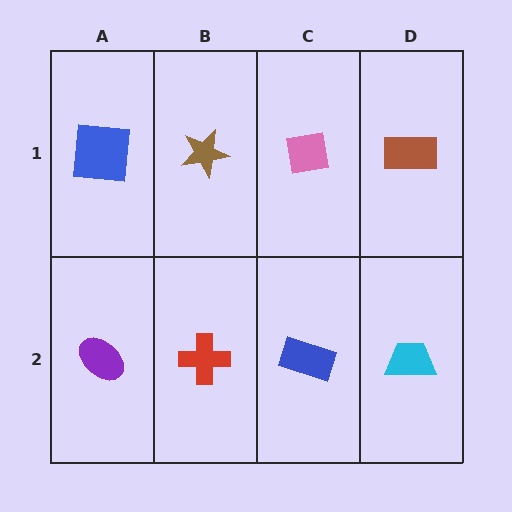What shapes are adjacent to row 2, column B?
A brown star (row 1, column B), a purple ellipse (row 2, column A), a blue rectangle (row 2, column C).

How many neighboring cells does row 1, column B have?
3.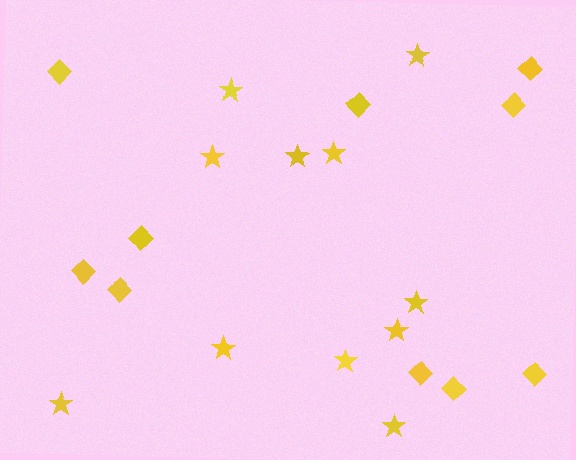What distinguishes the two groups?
There are 2 groups: one group of diamonds (10) and one group of stars (11).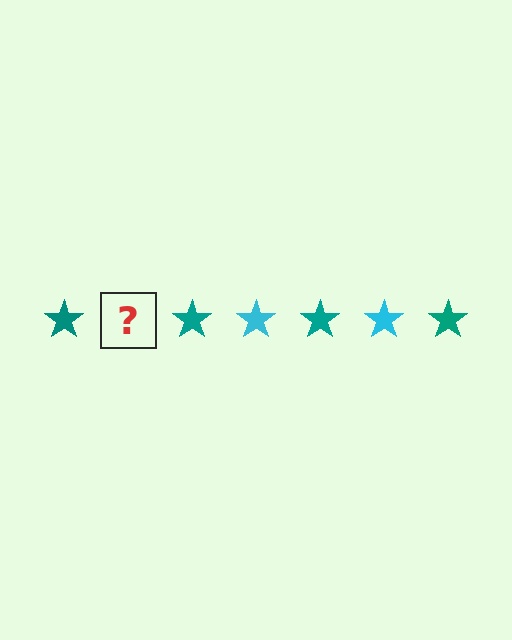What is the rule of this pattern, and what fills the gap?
The rule is that the pattern cycles through teal, cyan stars. The gap should be filled with a cyan star.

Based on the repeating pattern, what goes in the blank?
The blank should be a cyan star.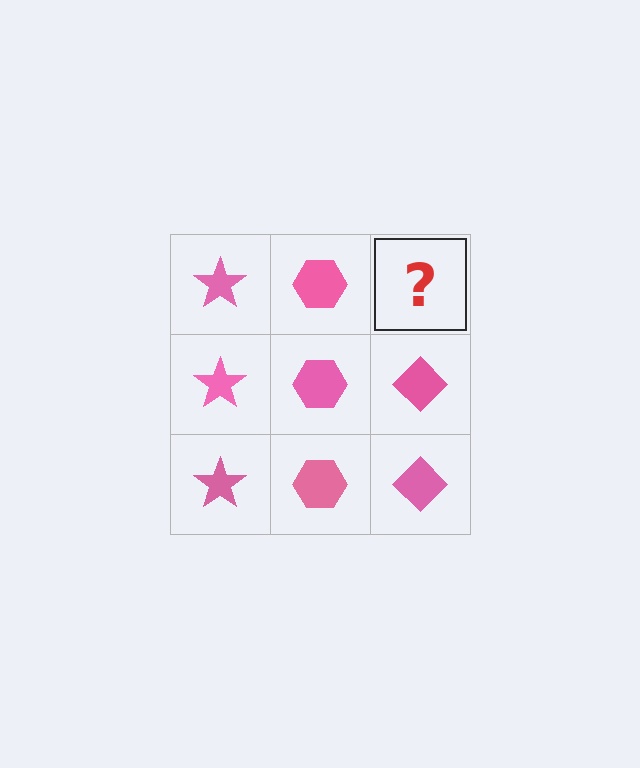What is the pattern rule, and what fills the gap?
The rule is that each column has a consistent shape. The gap should be filled with a pink diamond.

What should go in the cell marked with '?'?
The missing cell should contain a pink diamond.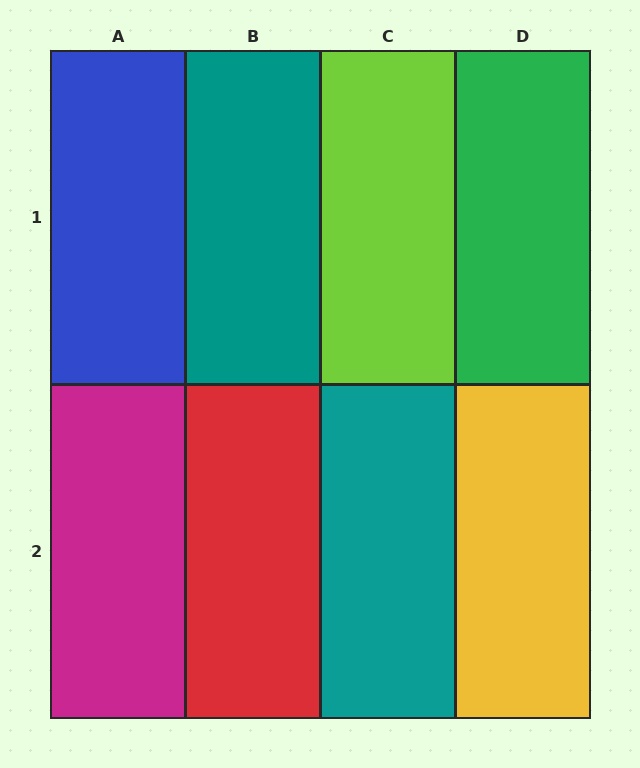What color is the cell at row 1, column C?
Lime.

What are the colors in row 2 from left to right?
Magenta, red, teal, yellow.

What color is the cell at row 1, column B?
Teal.